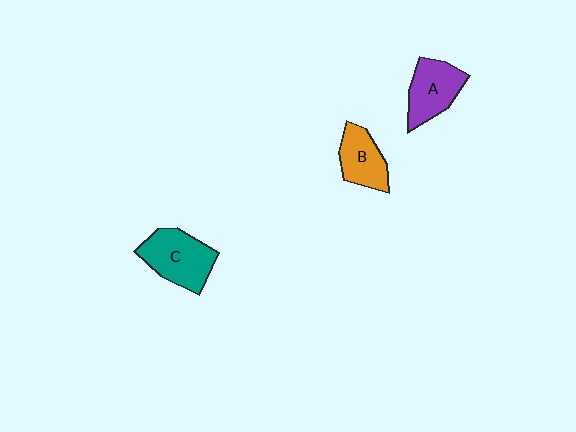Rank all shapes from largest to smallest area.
From largest to smallest: C (teal), A (purple), B (orange).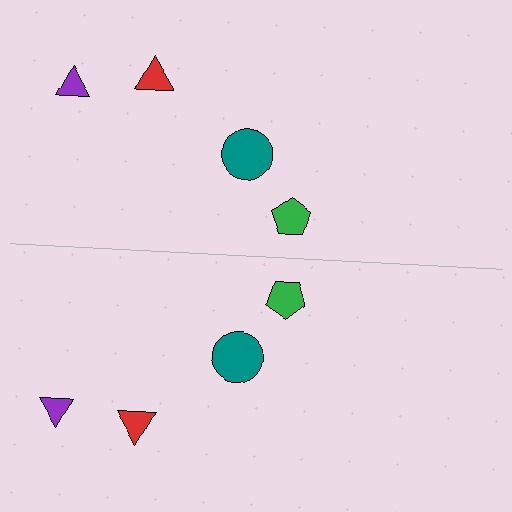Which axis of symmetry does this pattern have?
The pattern has a horizontal axis of symmetry running through the center of the image.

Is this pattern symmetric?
Yes, this pattern has bilateral (reflection) symmetry.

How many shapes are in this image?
There are 8 shapes in this image.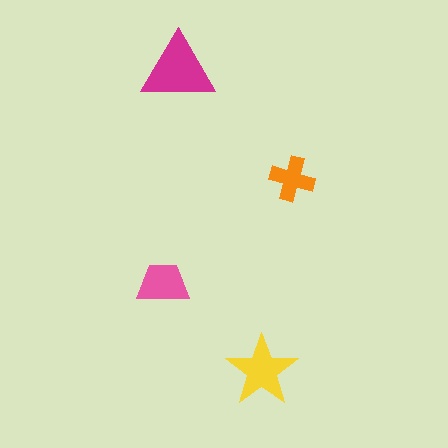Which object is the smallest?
The orange cross.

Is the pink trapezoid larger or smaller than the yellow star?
Smaller.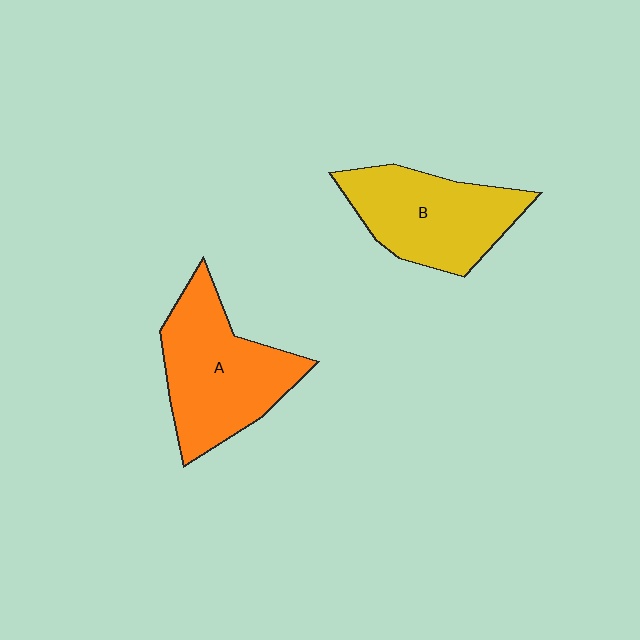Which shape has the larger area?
Shape A (orange).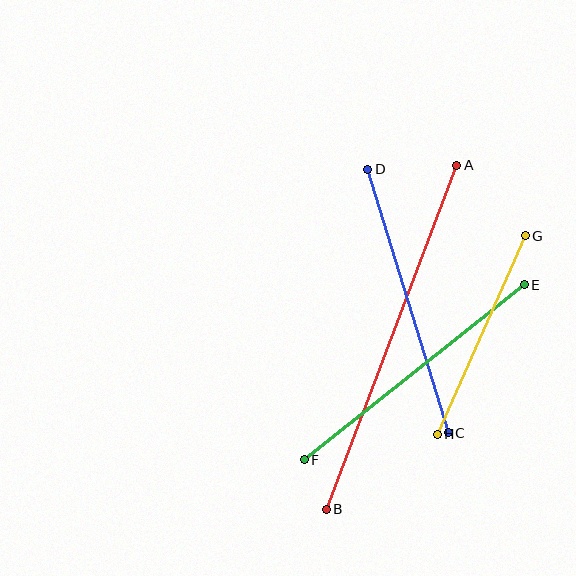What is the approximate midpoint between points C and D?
The midpoint is at approximately (408, 301) pixels.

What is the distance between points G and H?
The distance is approximately 217 pixels.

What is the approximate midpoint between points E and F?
The midpoint is at approximately (414, 372) pixels.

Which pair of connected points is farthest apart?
Points A and B are farthest apart.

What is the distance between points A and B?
The distance is approximately 368 pixels.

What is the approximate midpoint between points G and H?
The midpoint is at approximately (481, 335) pixels.